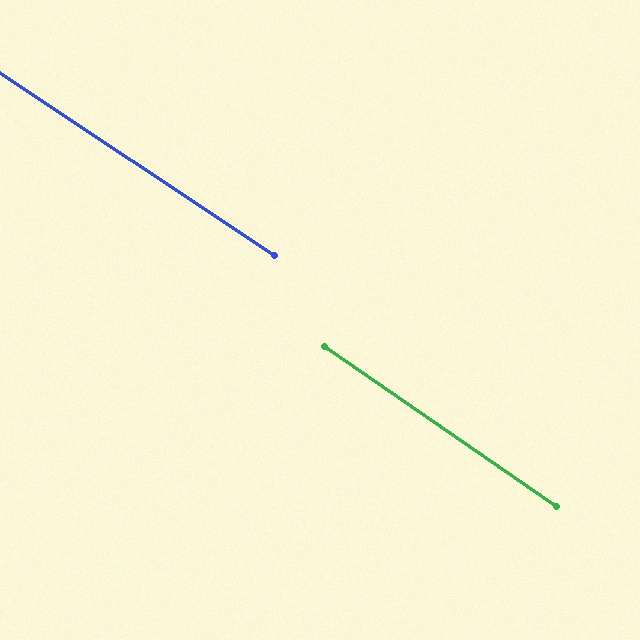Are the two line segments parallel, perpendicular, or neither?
Parallel — their directions differ by only 1.1°.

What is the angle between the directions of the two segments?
Approximately 1 degree.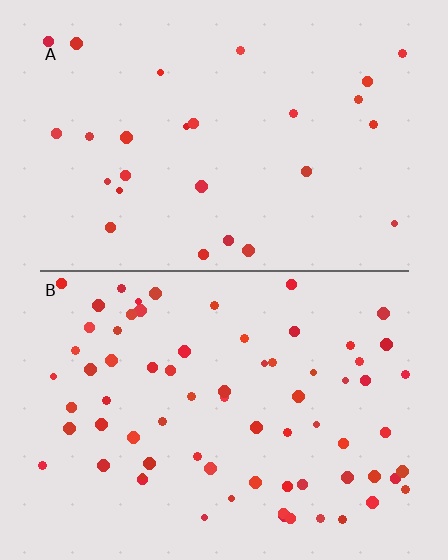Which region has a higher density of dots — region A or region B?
B (the bottom).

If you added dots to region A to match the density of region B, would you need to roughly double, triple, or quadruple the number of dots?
Approximately triple.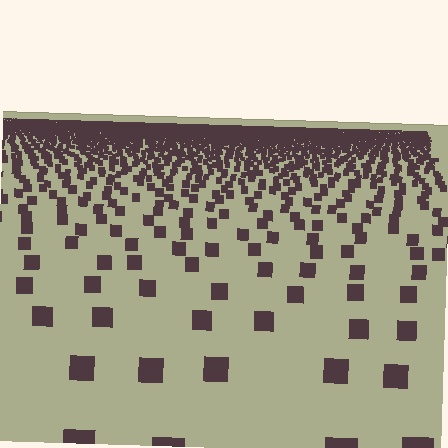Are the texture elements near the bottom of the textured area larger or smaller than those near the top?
Larger. Near the bottom, elements are closer to the viewer and appear at a bigger on-screen size.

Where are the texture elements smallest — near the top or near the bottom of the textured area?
Near the top.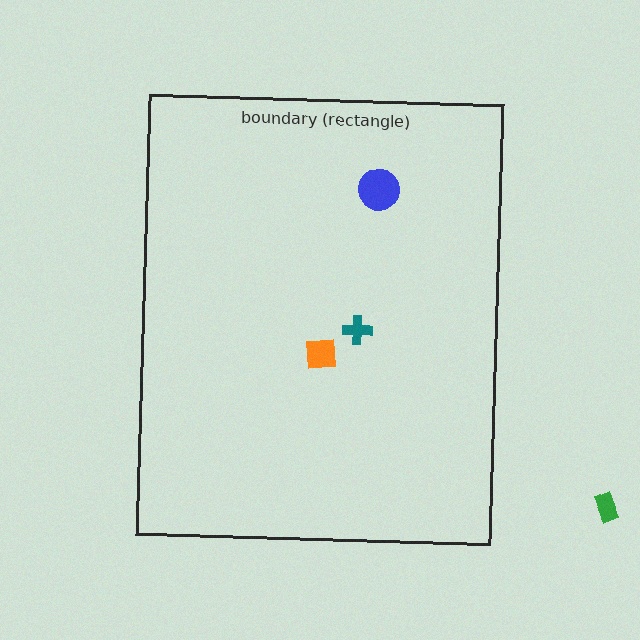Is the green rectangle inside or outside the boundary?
Outside.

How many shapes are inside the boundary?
3 inside, 1 outside.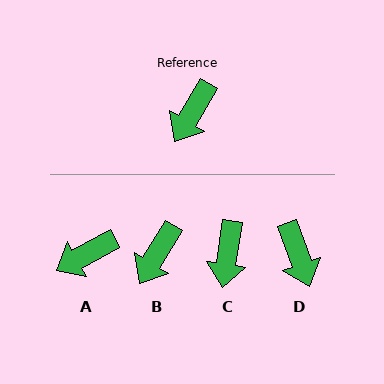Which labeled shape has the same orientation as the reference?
B.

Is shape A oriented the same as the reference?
No, it is off by about 30 degrees.